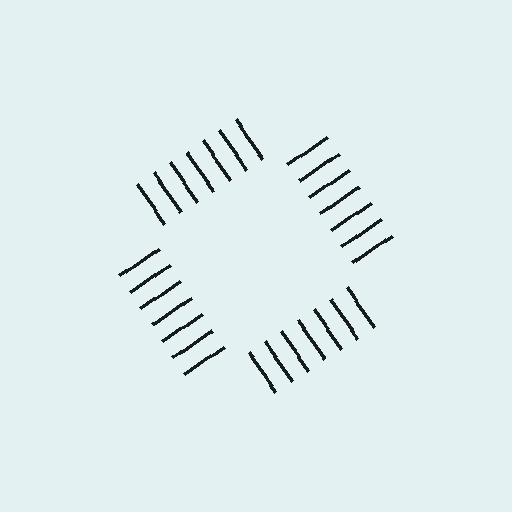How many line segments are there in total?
28 — 7 along each of the 4 edges.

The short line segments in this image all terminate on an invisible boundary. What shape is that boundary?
An illusory square — the line segments terminate on its edges but no continuous stroke is drawn.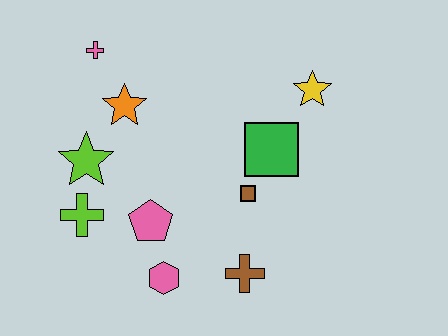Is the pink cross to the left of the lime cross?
No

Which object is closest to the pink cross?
The orange star is closest to the pink cross.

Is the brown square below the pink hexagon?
No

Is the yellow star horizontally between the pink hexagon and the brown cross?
No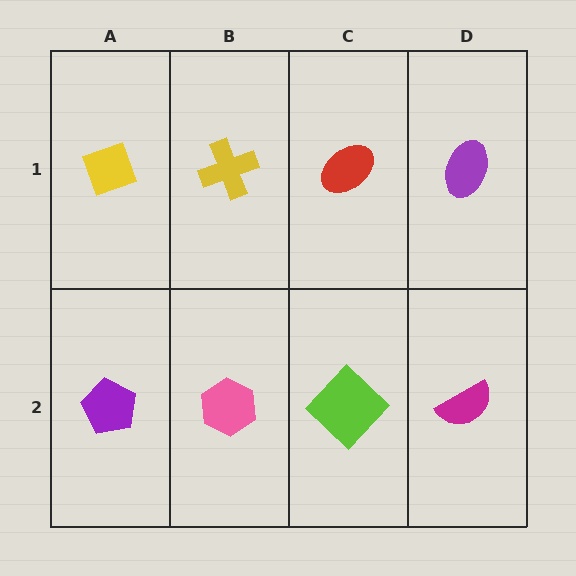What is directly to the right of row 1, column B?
A red ellipse.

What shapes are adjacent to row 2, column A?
A yellow diamond (row 1, column A), a pink hexagon (row 2, column B).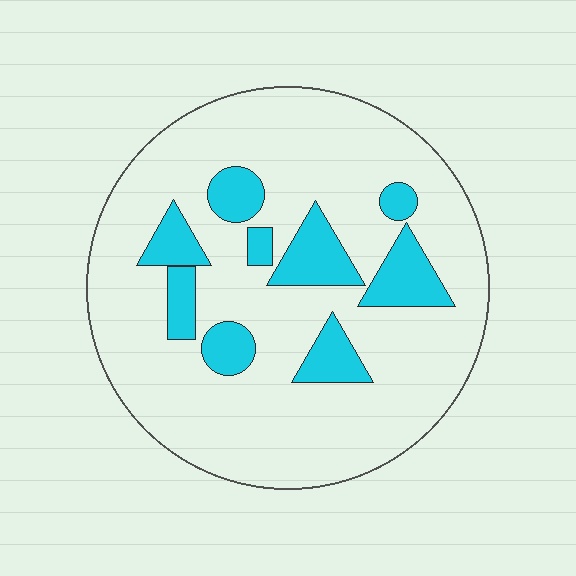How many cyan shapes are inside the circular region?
9.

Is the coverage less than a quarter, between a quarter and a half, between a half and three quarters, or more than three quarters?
Less than a quarter.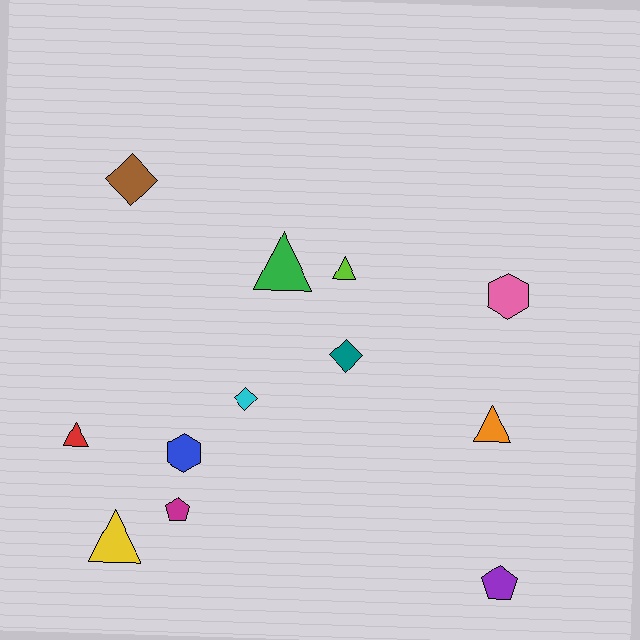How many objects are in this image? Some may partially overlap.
There are 12 objects.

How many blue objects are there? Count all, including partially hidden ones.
There is 1 blue object.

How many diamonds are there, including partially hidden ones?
There are 3 diamonds.